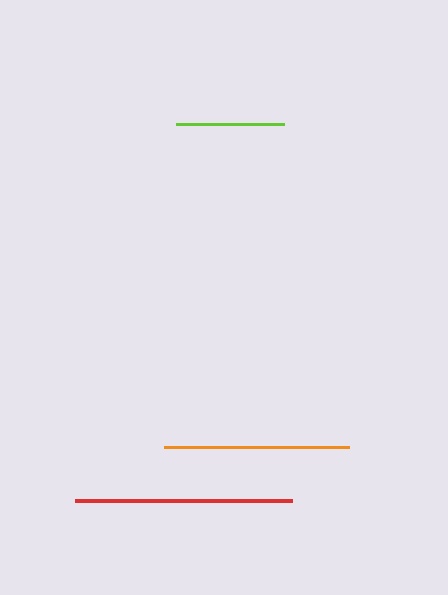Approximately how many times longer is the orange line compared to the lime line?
The orange line is approximately 1.7 times the length of the lime line.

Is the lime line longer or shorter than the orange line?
The orange line is longer than the lime line.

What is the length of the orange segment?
The orange segment is approximately 185 pixels long.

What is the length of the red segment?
The red segment is approximately 218 pixels long.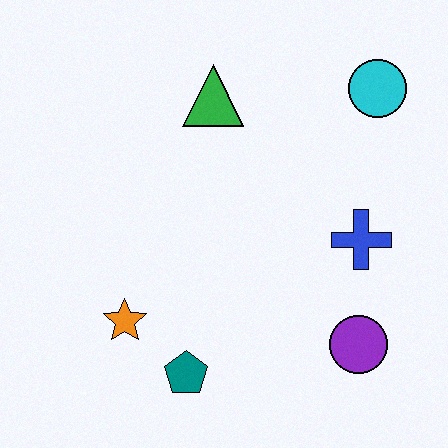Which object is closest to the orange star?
The teal pentagon is closest to the orange star.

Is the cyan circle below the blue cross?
No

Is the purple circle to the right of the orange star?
Yes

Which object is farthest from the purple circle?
The green triangle is farthest from the purple circle.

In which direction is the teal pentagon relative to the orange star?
The teal pentagon is to the right of the orange star.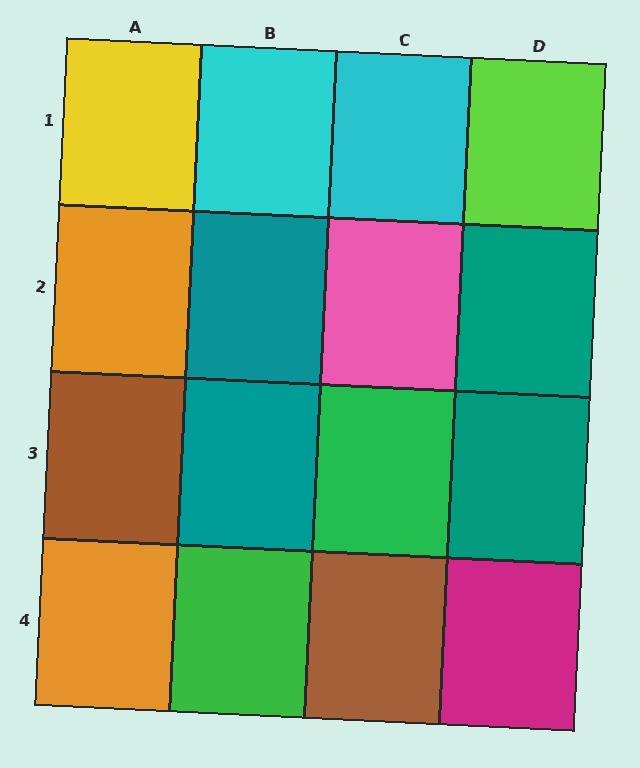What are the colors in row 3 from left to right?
Brown, teal, green, teal.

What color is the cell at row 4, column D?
Magenta.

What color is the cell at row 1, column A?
Yellow.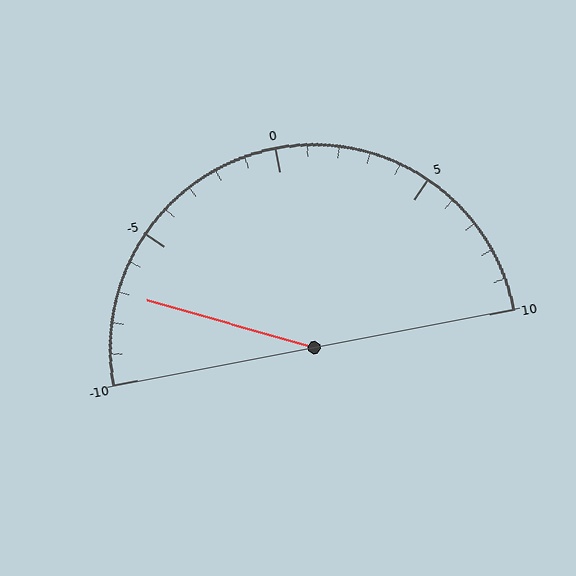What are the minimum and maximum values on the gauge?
The gauge ranges from -10 to 10.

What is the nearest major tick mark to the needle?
The nearest major tick mark is -5.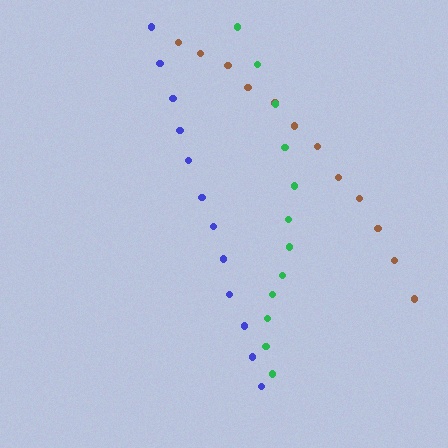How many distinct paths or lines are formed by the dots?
There are 3 distinct paths.